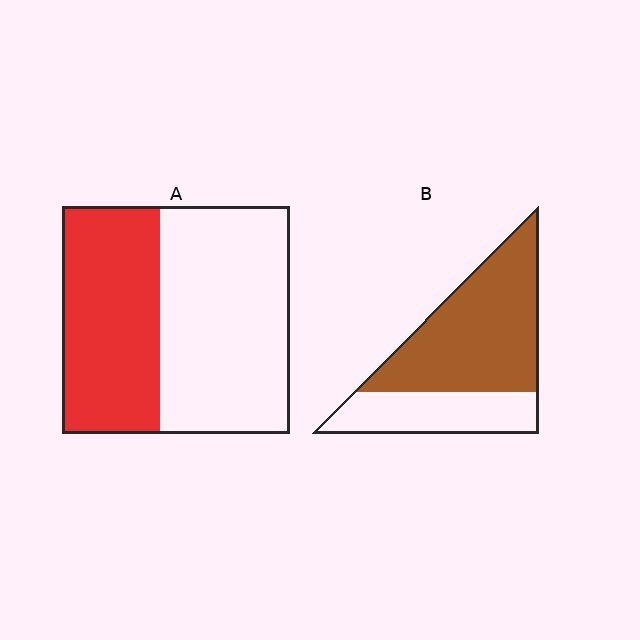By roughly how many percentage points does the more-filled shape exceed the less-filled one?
By roughly 25 percentage points (B over A).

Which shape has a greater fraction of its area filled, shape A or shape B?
Shape B.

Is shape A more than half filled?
No.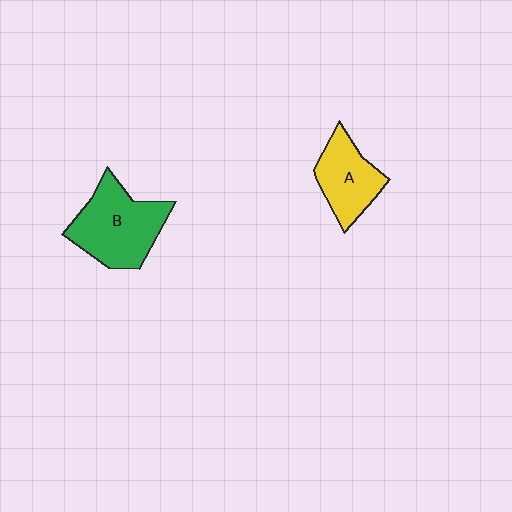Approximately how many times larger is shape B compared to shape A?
Approximately 1.5 times.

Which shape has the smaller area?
Shape A (yellow).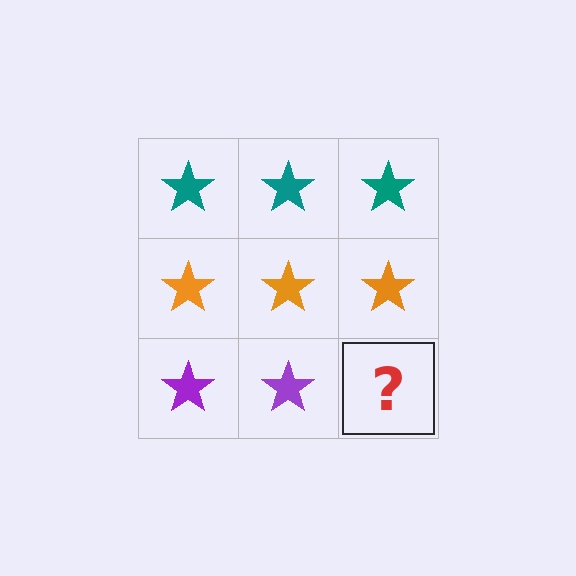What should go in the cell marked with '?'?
The missing cell should contain a purple star.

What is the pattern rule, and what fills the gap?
The rule is that each row has a consistent color. The gap should be filled with a purple star.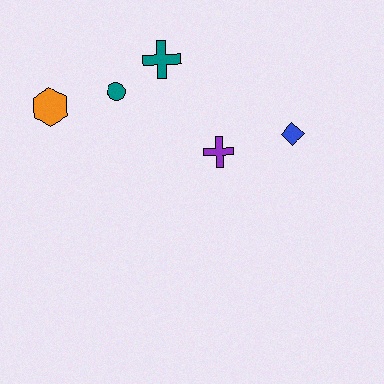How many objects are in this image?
There are 5 objects.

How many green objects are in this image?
There are no green objects.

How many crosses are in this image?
There are 2 crosses.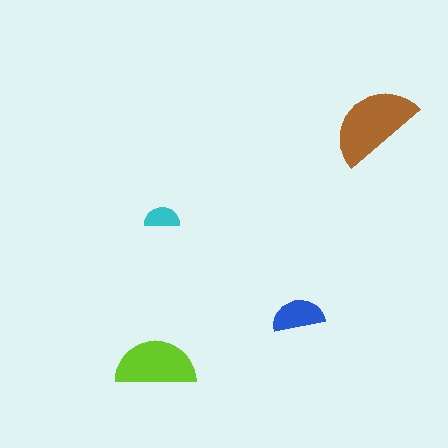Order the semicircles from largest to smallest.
the brown one, the lime one, the blue one, the cyan one.